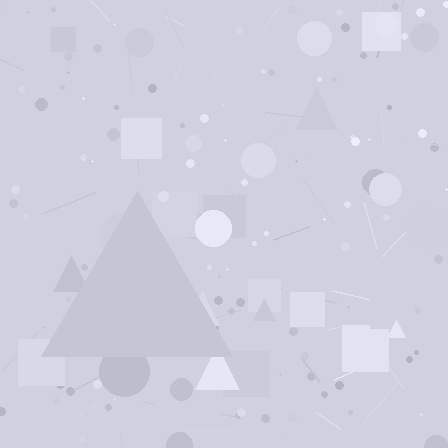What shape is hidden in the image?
A triangle is hidden in the image.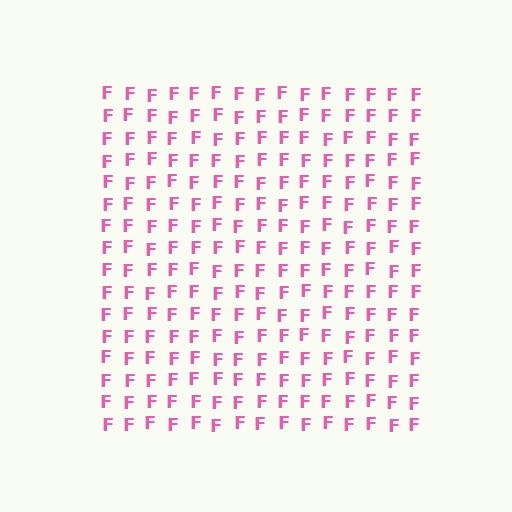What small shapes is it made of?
It is made of small letter F's.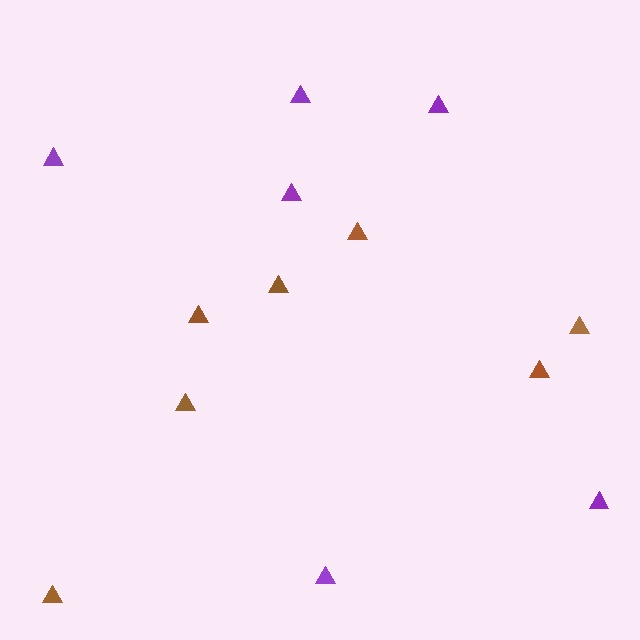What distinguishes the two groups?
There are 2 groups: one group of brown triangles (7) and one group of purple triangles (6).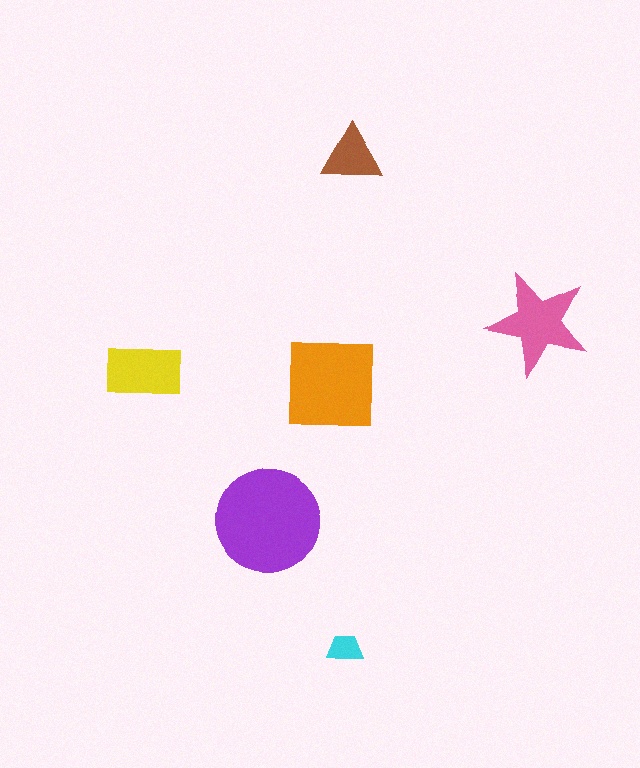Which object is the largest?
The purple circle.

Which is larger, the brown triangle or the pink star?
The pink star.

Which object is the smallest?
The cyan trapezoid.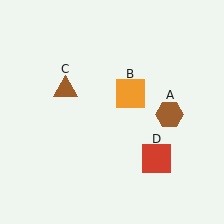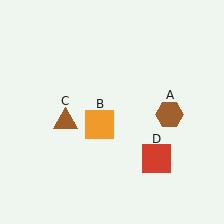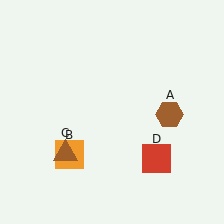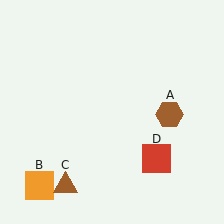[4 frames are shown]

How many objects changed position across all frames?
2 objects changed position: orange square (object B), brown triangle (object C).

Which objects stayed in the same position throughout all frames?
Brown hexagon (object A) and red square (object D) remained stationary.